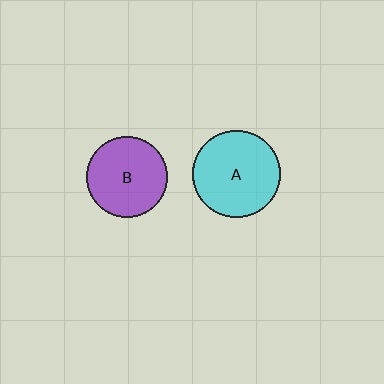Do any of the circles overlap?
No, none of the circles overlap.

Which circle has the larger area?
Circle A (cyan).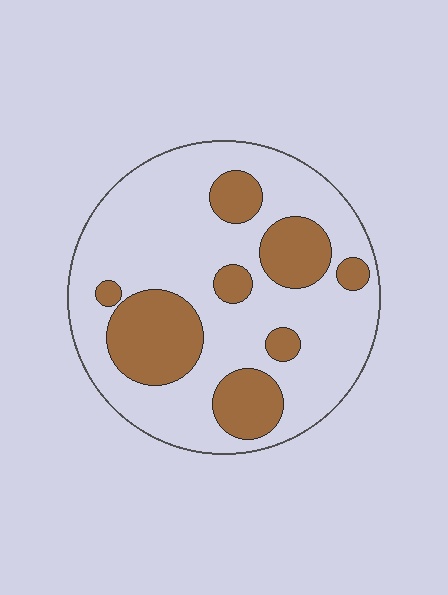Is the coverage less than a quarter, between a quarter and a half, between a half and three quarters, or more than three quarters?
Between a quarter and a half.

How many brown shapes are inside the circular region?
8.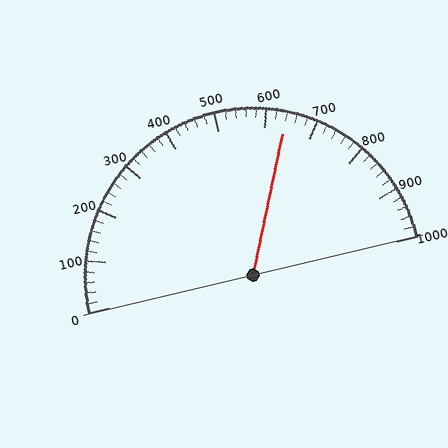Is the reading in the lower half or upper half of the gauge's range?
The reading is in the upper half of the range (0 to 1000).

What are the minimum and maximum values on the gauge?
The gauge ranges from 0 to 1000.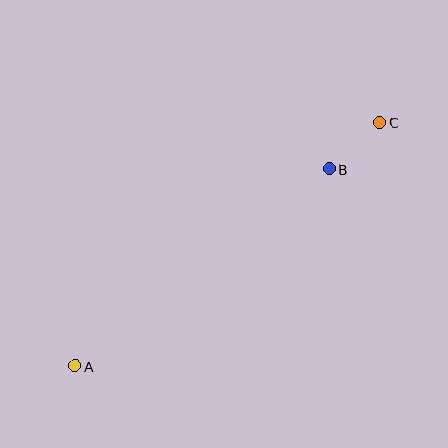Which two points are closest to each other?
Points B and C are closest to each other.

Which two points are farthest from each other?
Points A and C are farthest from each other.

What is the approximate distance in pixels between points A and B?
The distance between A and B is approximately 322 pixels.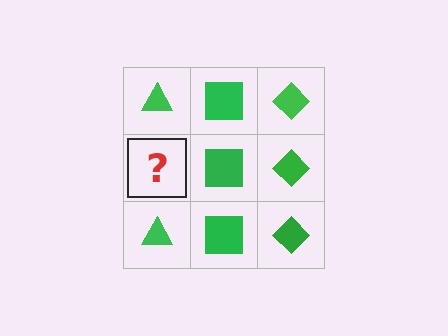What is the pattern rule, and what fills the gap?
The rule is that each column has a consistent shape. The gap should be filled with a green triangle.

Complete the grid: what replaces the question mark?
The question mark should be replaced with a green triangle.